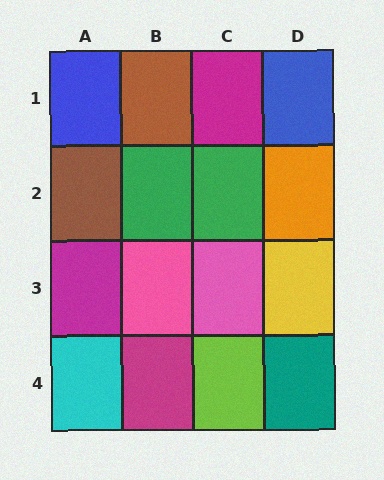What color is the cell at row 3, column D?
Yellow.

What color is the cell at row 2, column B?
Green.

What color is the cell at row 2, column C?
Green.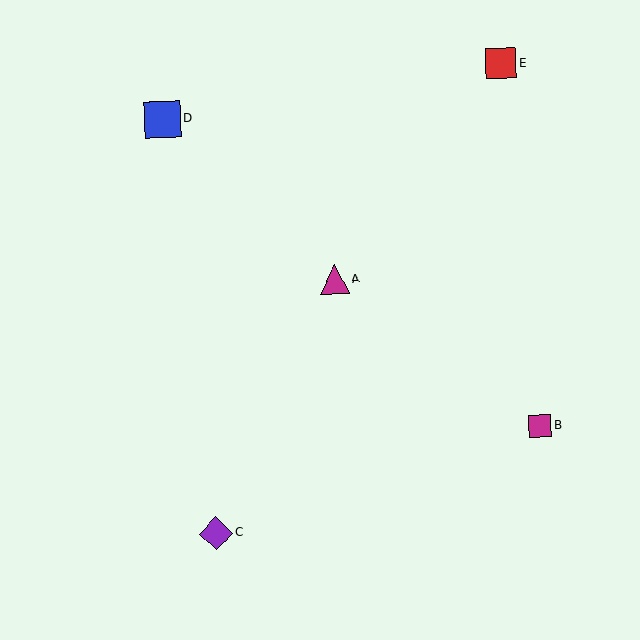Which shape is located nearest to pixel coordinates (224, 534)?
The purple diamond (labeled C) at (216, 533) is nearest to that location.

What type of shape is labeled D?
Shape D is a blue square.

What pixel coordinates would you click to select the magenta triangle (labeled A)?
Click at (335, 280) to select the magenta triangle A.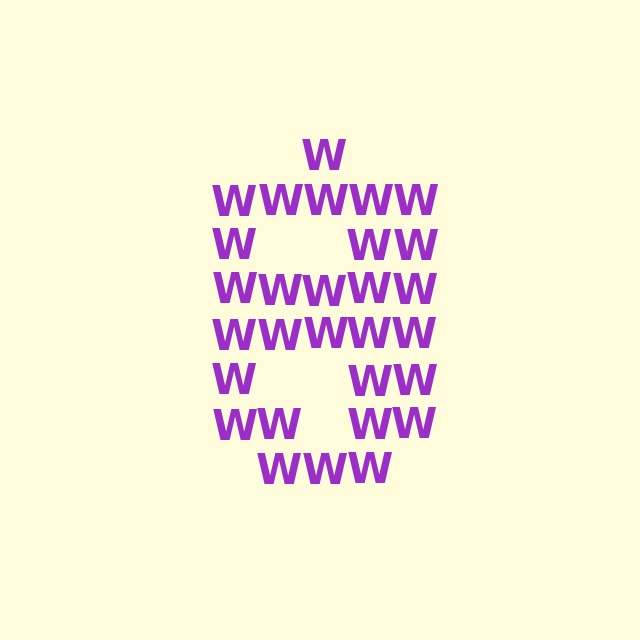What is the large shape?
The large shape is the digit 8.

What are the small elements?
The small elements are letter W's.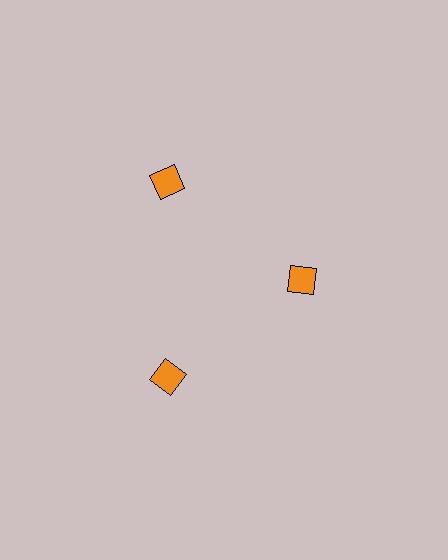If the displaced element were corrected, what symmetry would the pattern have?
It would have 3-fold rotational symmetry — the pattern would map onto itself every 120 degrees.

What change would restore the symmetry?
The symmetry would be restored by moving it outward, back onto the ring so that all 3 diamonds sit at equal angles and equal distance from the center.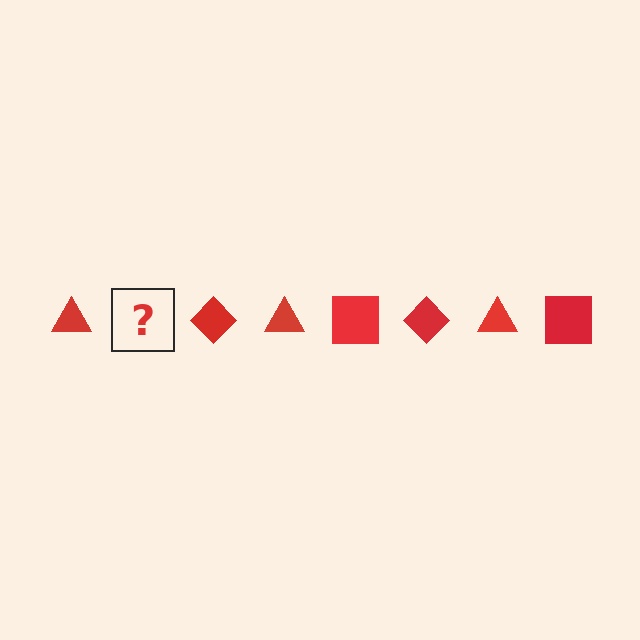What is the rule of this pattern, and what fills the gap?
The rule is that the pattern cycles through triangle, square, diamond shapes in red. The gap should be filled with a red square.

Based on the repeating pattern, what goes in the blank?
The blank should be a red square.